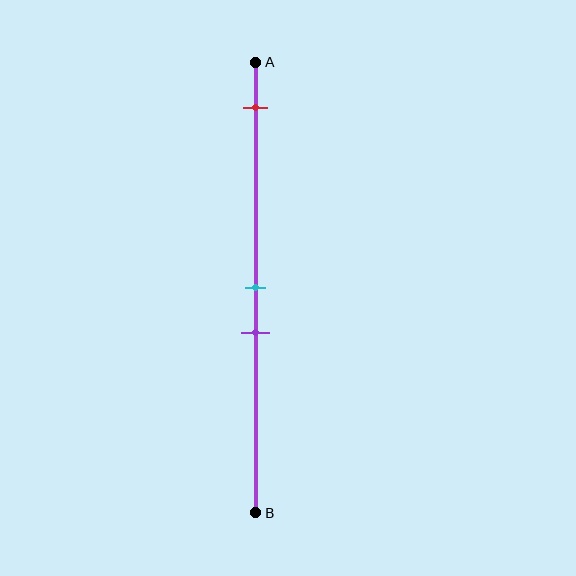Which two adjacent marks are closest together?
The cyan and purple marks are the closest adjacent pair.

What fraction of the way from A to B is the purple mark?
The purple mark is approximately 60% (0.6) of the way from A to B.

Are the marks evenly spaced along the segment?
No, the marks are not evenly spaced.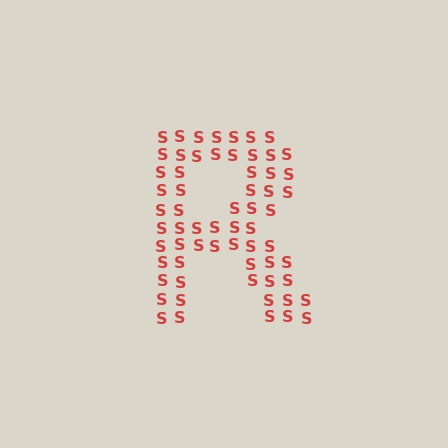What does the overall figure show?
The overall figure shows the letter R.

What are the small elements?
The small elements are letter S's.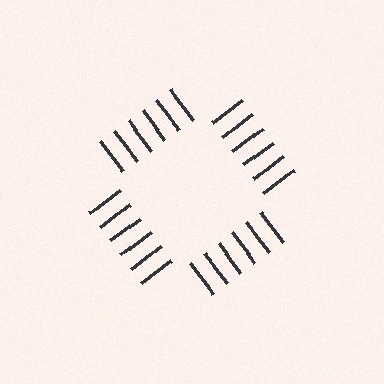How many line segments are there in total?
24 — 6 along each of the 4 edges.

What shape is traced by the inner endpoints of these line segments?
An illusory square — the line segments terminate on its edges but no continuous stroke is drawn.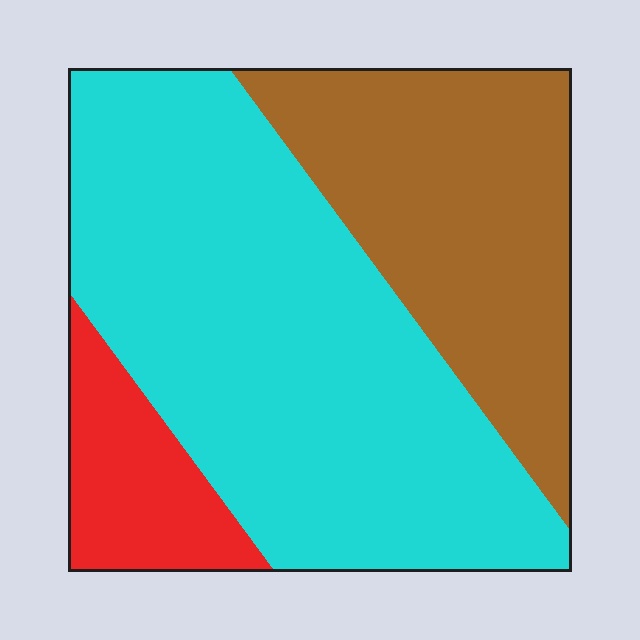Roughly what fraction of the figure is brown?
Brown covers about 30% of the figure.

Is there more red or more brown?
Brown.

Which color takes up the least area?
Red, at roughly 10%.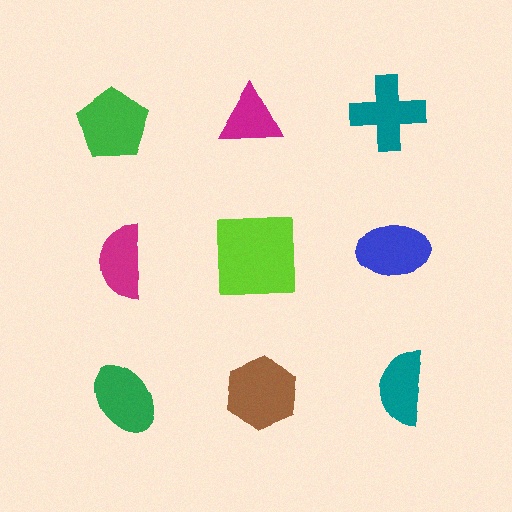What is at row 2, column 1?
A magenta semicircle.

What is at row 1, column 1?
A green pentagon.